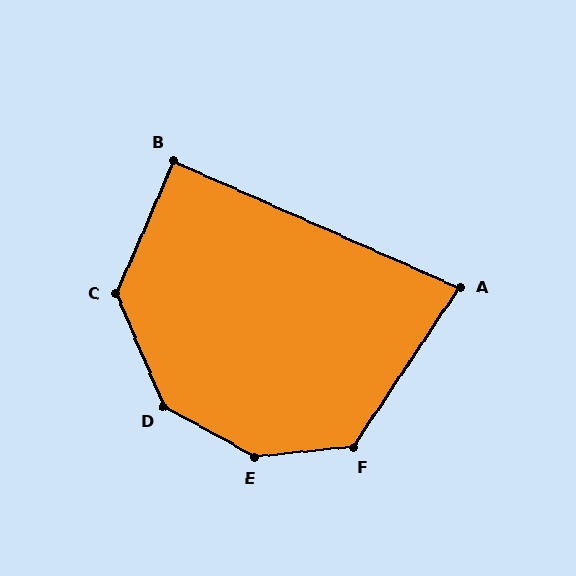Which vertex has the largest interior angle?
E, at approximately 146 degrees.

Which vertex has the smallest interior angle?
A, at approximately 80 degrees.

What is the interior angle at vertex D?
Approximately 141 degrees (obtuse).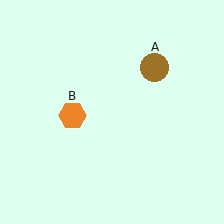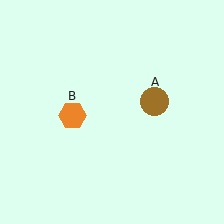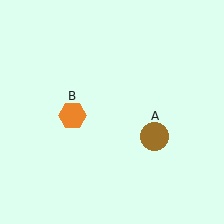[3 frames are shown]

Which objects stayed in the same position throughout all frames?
Orange hexagon (object B) remained stationary.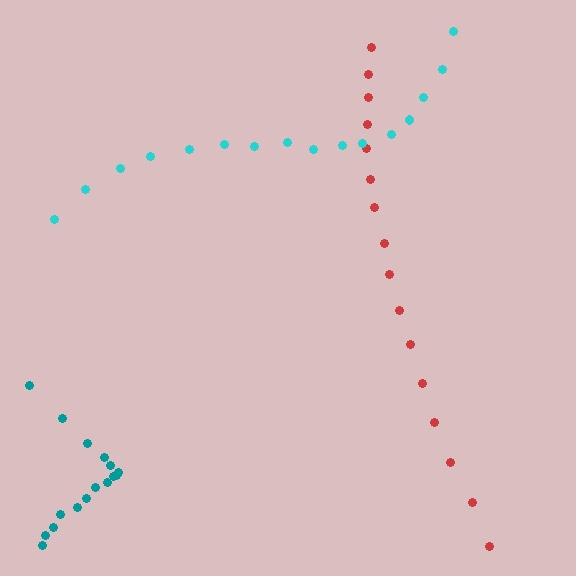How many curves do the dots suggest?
There are 3 distinct paths.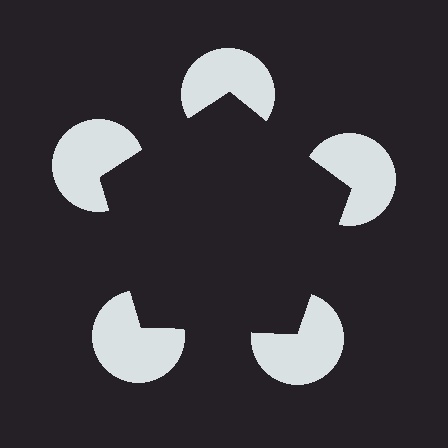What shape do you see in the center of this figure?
An illusory pentagon — its edges are inferred from the aligned wedge cuts in the pac-man discs, not physically drawn.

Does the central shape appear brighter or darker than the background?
It typically appears slightly darker than the background, even though no actual brightness change is drawn.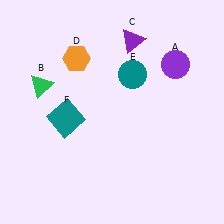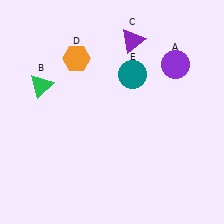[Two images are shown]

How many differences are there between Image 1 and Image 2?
There is 1 difference between the two images.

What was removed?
The teal square (F) was removed in Image 2.